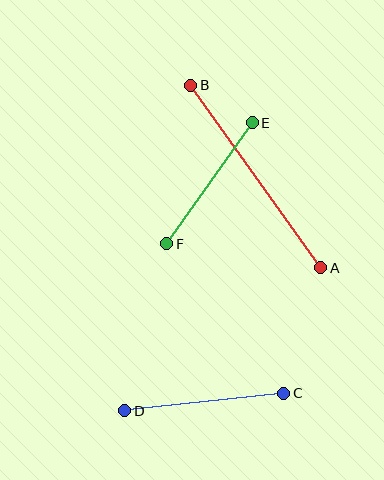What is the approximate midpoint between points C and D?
The midpoint is at approximately (204, 402) pixels.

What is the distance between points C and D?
The distance is approximately 160 pixels.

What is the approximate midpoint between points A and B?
The midpoint is at approximately (256, 177) pixels.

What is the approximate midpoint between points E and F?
The midpoint is at approximately (209, 183) pixels.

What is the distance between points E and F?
The distance is approximately 148 pixels.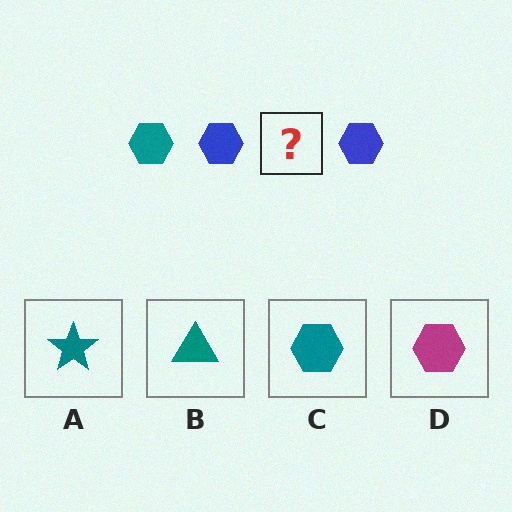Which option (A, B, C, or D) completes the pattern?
C.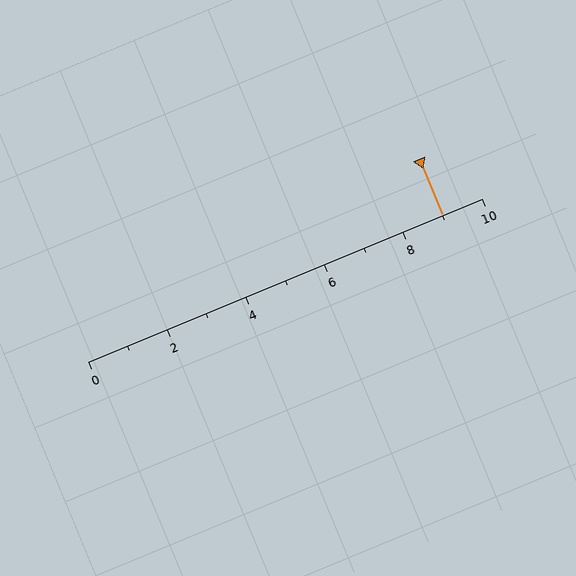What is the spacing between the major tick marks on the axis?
The major ticks are spaced 2 apart.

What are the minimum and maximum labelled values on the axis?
The axis runs from 0 to 10.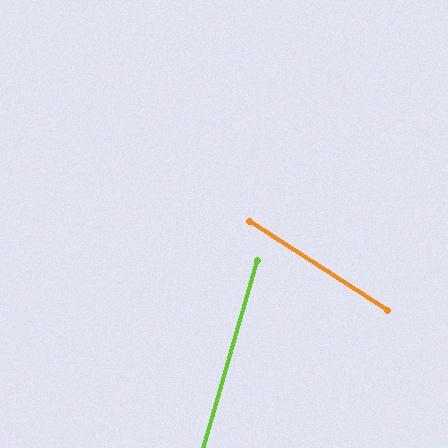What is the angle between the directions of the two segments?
Approximately 73 degrees.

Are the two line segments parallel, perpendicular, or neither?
Neither parallel nor perpendicular — they differ by about 73°.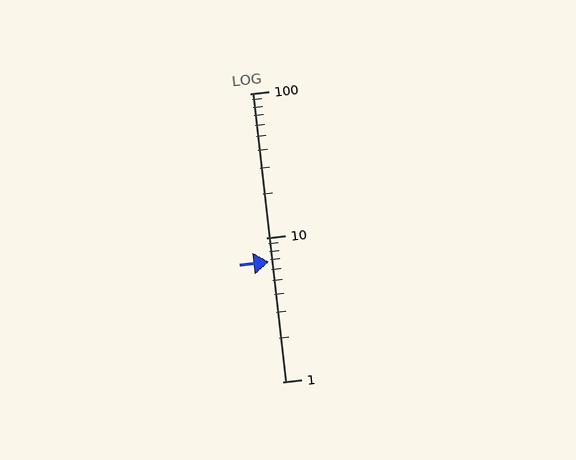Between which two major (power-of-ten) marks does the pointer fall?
The pointer is between 1 and 10.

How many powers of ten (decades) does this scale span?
The scale spans 2 decades, from 1 to 100.